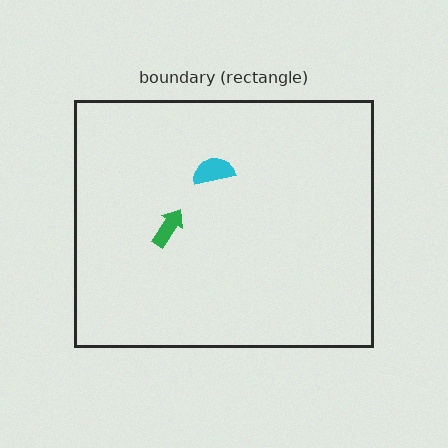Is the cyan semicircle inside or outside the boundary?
Inside.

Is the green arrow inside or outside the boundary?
Inside.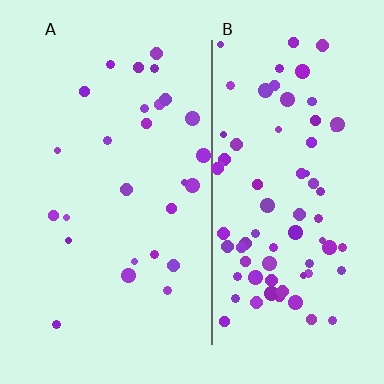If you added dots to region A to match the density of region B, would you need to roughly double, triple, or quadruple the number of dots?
Approximately triple.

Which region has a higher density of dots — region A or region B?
B (the right).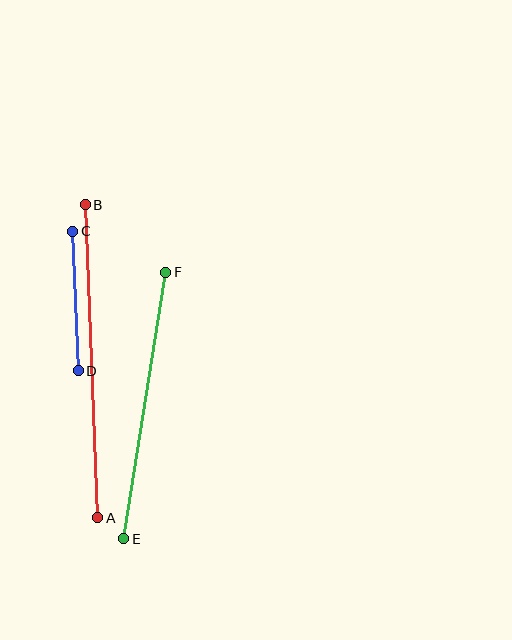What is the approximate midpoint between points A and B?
The midpoint is at approximately (92, 361) pixels.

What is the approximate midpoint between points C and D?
The midpoint is at approximately (75, 301) pixels.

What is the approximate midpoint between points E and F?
The midpoint is at approximately (145, 406) pixels.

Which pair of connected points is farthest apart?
Points A and B are farthest apart.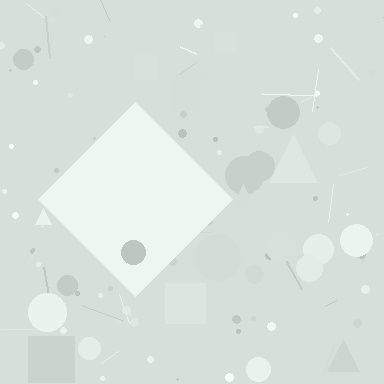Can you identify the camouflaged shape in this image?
The camouflaged shape is a diamond.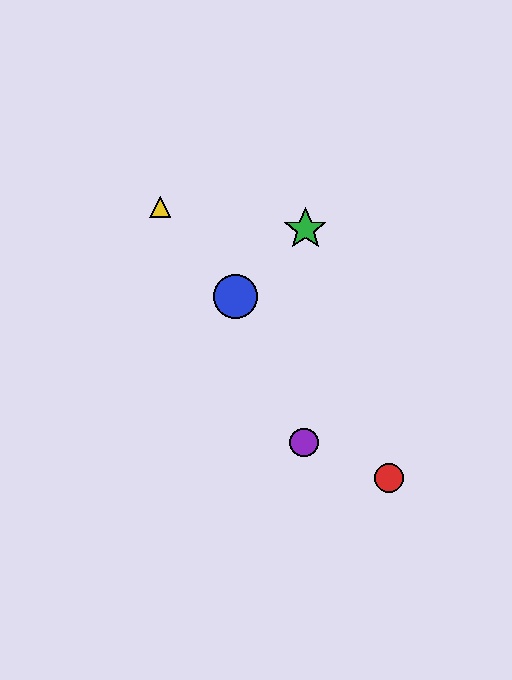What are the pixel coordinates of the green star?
The green star is at (305, 229).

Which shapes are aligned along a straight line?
The red circle, the blue circle, the yellow triangle are aligned along a straight line.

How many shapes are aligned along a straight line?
3 shapes (the red circle, the blue circle, the yellow triangle) are aligned along a straight line.